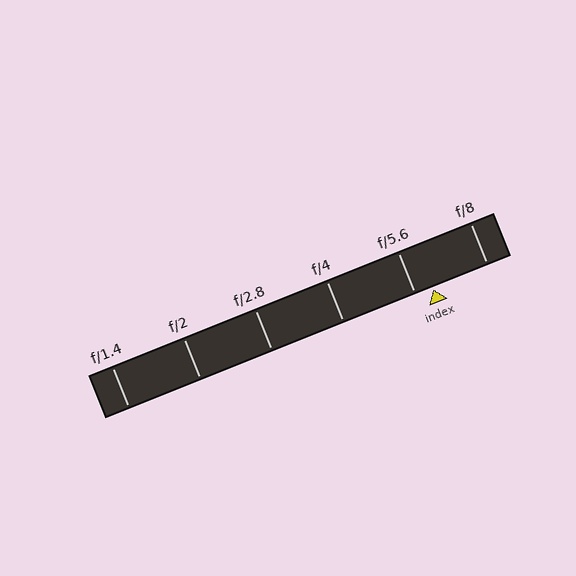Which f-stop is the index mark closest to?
The index mark is closest to f/5.6.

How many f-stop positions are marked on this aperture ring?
There are 6 f-stop positions marked.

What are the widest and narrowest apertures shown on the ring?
The widest aperture shown is f/1.4 and the narrowest is f/8.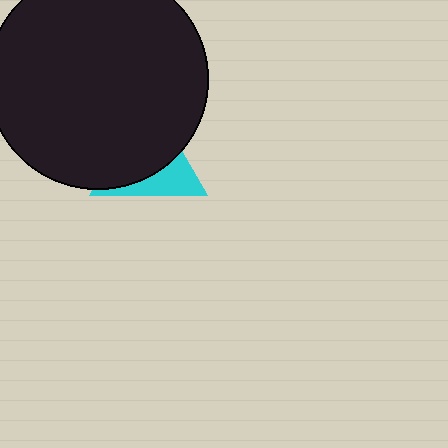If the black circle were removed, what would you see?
You would see the complete cyan triangle.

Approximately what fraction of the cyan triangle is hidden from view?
Roughly 66% of the cyan triangle is hidden behind the black circle.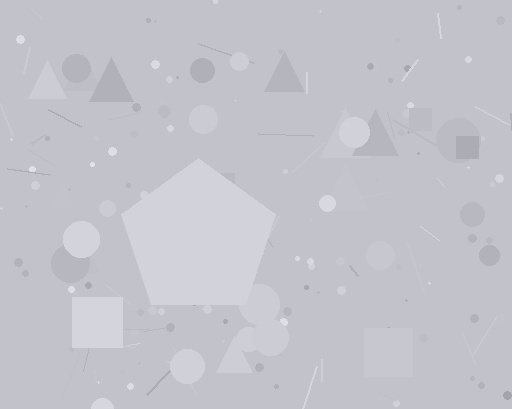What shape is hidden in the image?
A pentagon is hidden in the image.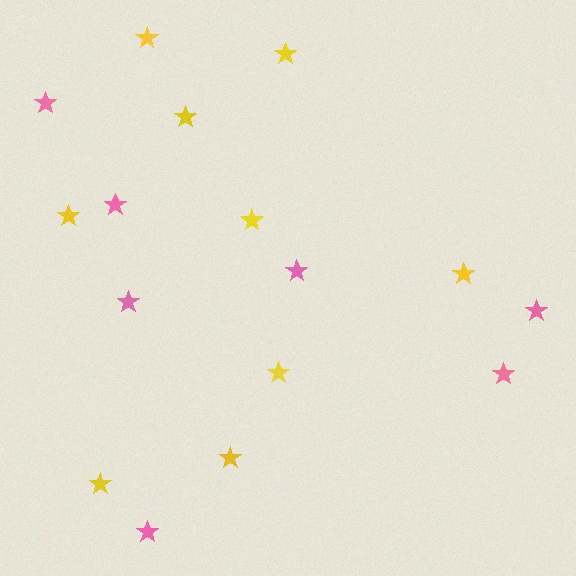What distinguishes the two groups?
There are 2 groups: one group of yellow stars (9) and one group of pink stars (7).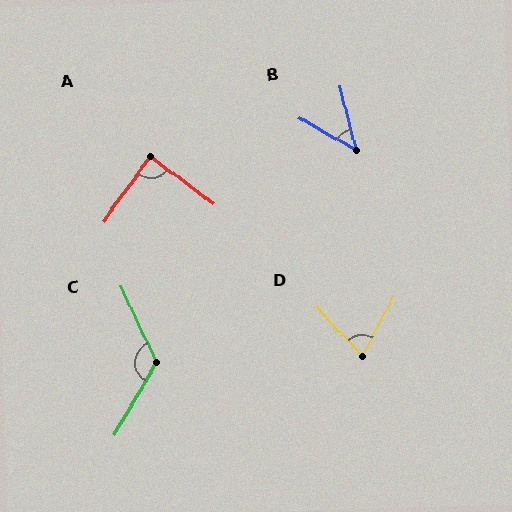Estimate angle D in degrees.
Approximately 71 degrees.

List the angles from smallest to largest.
B (46°), D (71°), A (89°), C (124°).